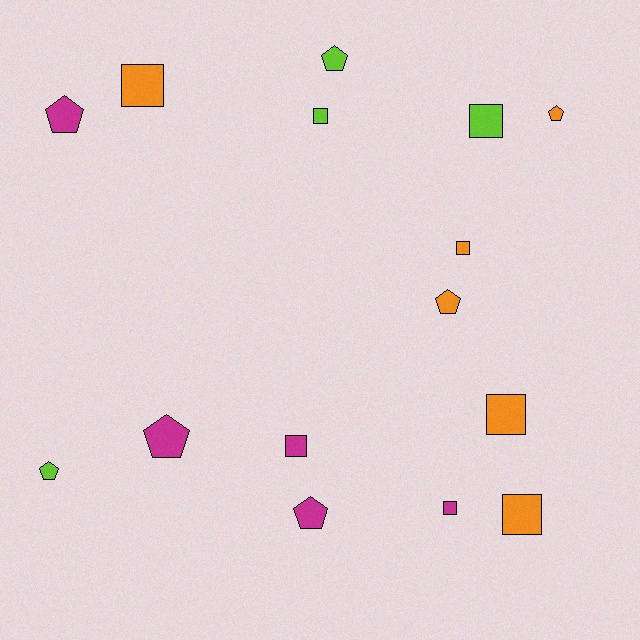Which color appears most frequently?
Orange, with 6 objects.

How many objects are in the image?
There are 15 objects.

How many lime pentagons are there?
There are 2 lime pentagons.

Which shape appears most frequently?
Square, with 8 objects.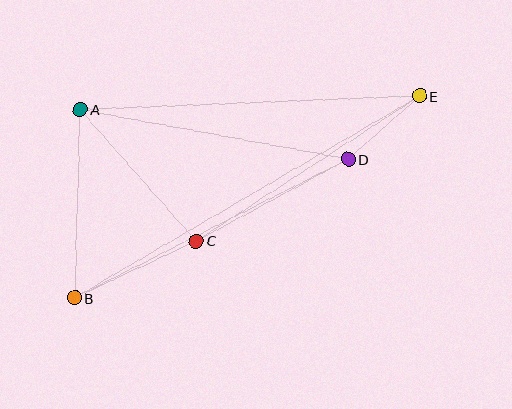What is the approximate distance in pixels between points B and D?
The distance between B and D is approximately 307 pixels.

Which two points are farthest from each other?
Points B and E are farthest from each other.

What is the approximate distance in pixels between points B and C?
The distance between B and C is approximately 135 pixels.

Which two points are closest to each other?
Points D and E are closest to each other.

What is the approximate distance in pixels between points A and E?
The distance between A and E is approximately 340 pixels.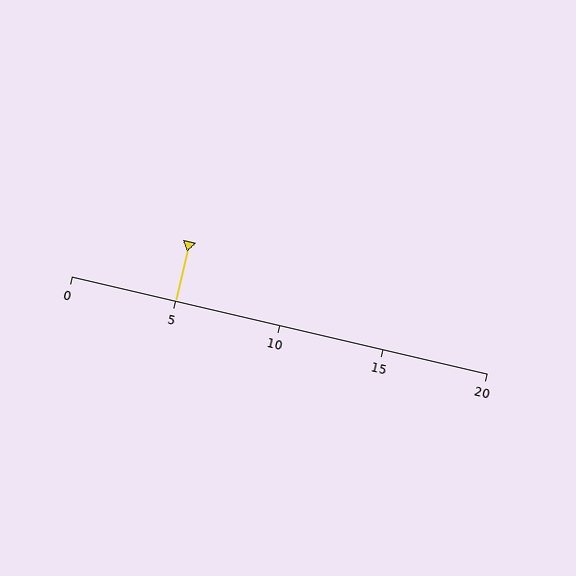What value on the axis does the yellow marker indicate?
The marker indicates approximately 5.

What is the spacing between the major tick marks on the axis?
The major ticks are spaced 5 apart.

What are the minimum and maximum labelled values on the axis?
The axis runs from 0 to 20.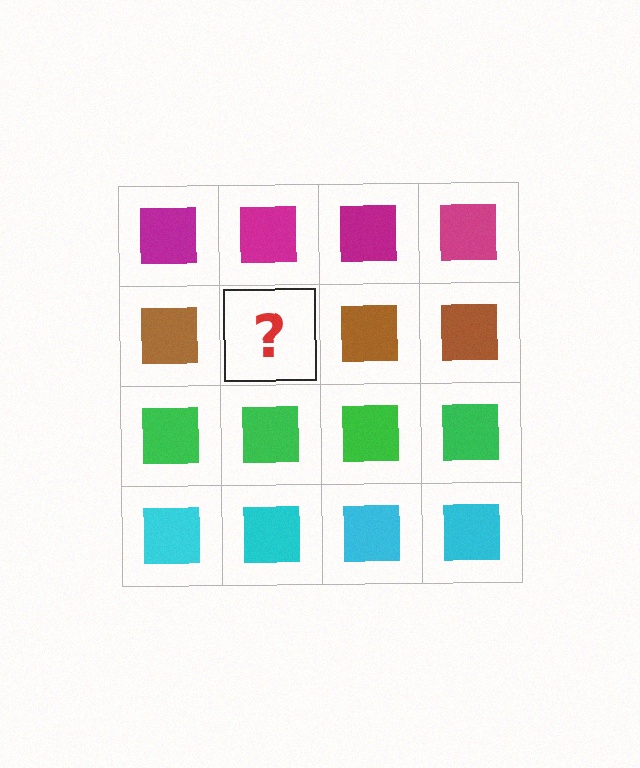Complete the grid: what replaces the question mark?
The question mark should be replaced with a brown square.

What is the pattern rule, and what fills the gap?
The rule is that each row has a consistent color. The gap should be filled with a brown square.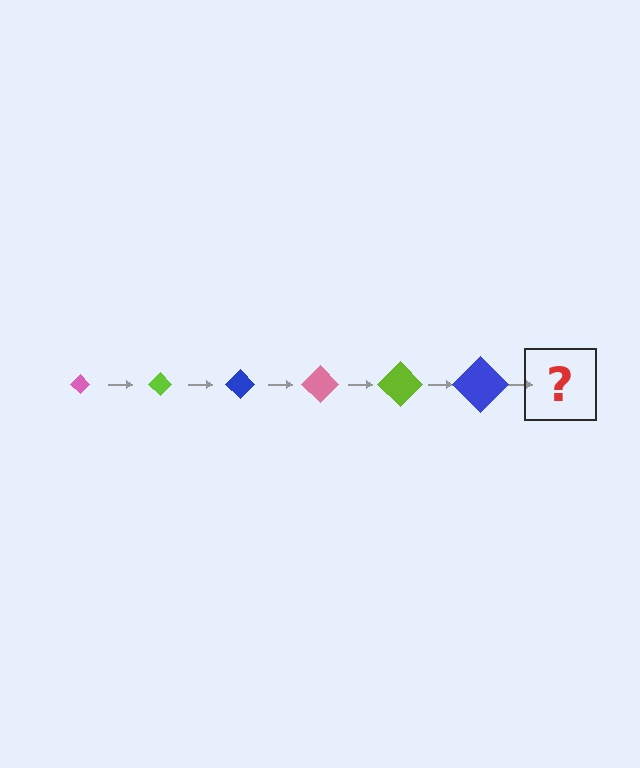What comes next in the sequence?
The next element should be a pink diamond, larger than the previous one.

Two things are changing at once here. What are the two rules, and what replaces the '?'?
The two rules are that the diamond grows larger each step and the color cycles through pink, lime, and blue. The '?' should be a pink diamond, larger than the previous one.